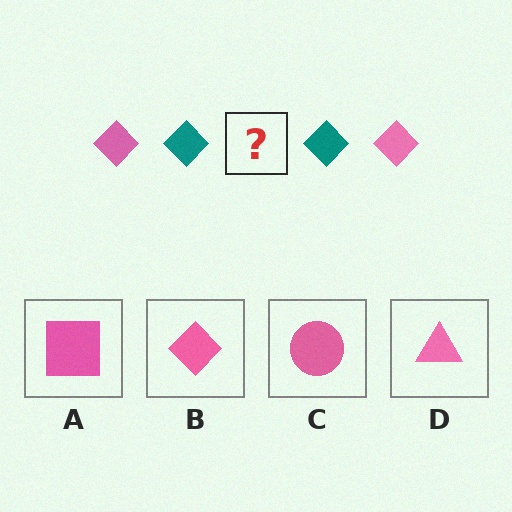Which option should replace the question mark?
Option B.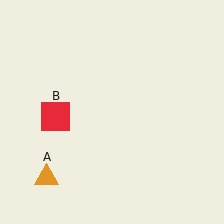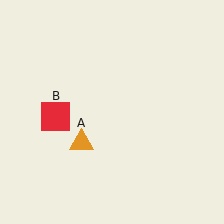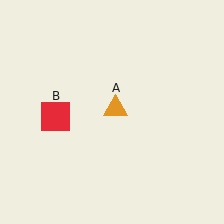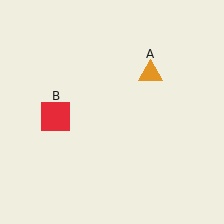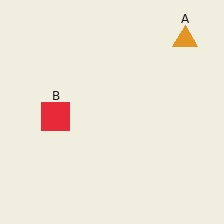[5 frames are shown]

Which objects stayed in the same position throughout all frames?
Red square (object B) remained stationary.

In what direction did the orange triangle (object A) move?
The orange triangle (object A) moved up and to the right.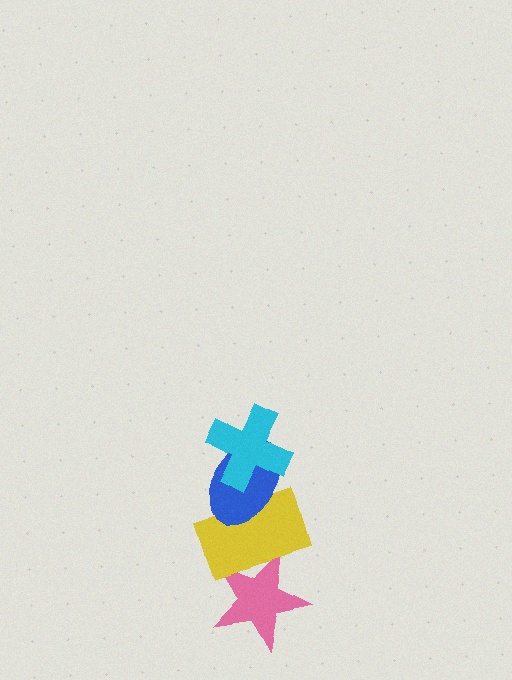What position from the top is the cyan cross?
The cyan cross is 1st from the top.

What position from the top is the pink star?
The pink star is 4th from the top.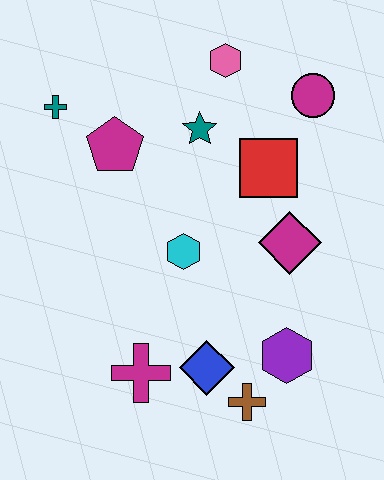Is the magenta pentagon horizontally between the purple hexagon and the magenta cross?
No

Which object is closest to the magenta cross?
The blue diamond is closest to the magenta cross.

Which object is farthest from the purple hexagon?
The teal cross is farthest from the purple hexagon.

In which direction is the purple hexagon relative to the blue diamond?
The purple hexagon is to the right of the blue diamond.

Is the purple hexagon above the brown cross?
Yes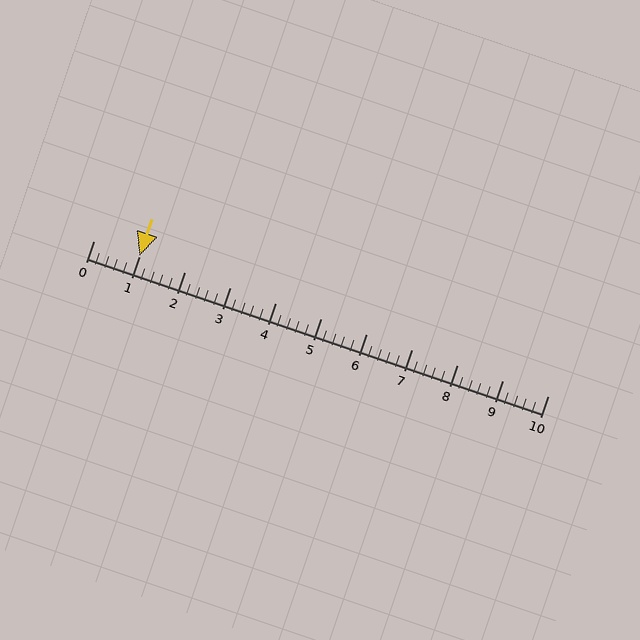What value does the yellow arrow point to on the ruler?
The yellow arrow points to approximately 1.0.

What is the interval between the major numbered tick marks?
The major tick marks are spaced 1 units apart.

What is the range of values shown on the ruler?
The ruler shows values from 0 to 10.